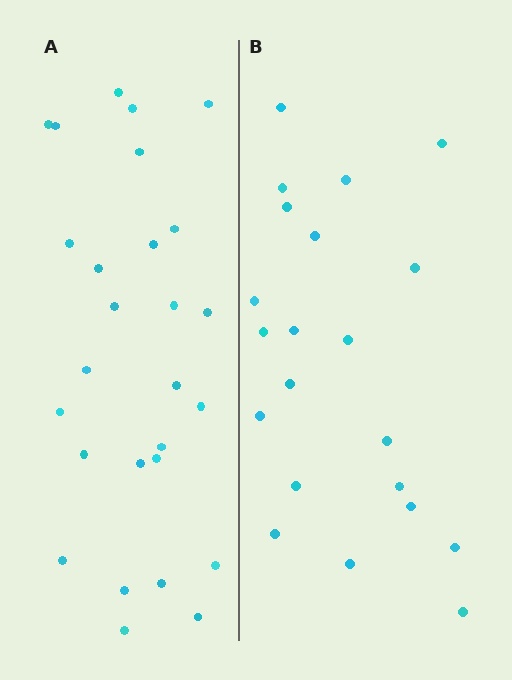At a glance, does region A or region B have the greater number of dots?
Region A (the left region) has more dots.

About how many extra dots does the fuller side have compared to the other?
Region A has about 6 more dots than region B.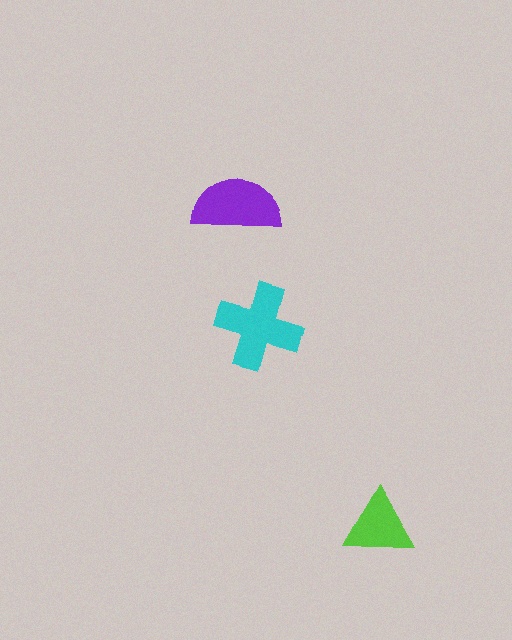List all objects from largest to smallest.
The cyan cross, the purple semicircle, the lime triangle.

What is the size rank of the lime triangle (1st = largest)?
3rd.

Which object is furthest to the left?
The purple semicircle is leftmost.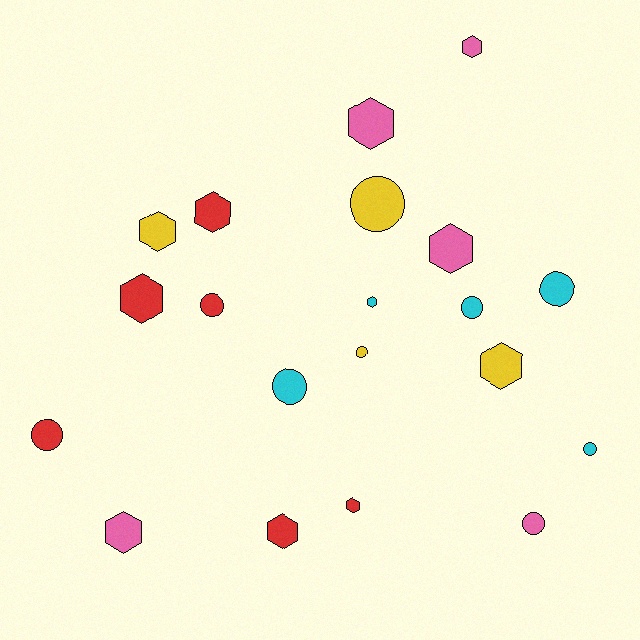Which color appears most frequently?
Red, with 6 objects.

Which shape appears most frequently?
Hexagon, with 11 objects.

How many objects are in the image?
There are 20 objects.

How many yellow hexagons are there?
There are 2 yellow hexagons.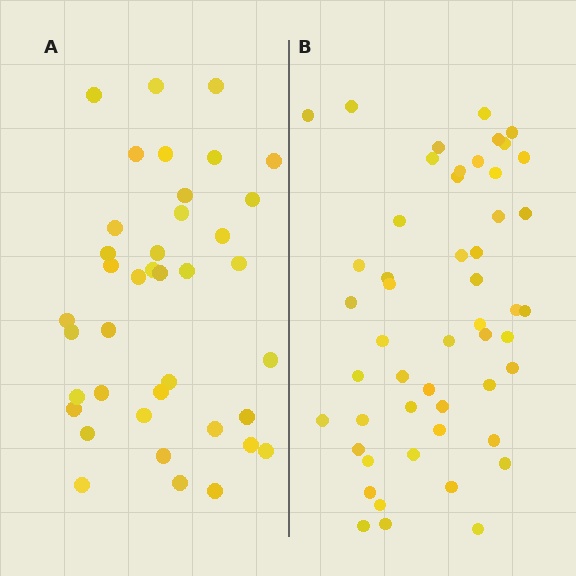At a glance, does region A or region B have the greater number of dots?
Region B (the right region) has more dots.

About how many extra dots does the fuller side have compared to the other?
Region B has roughly 12 or so more dots than region A.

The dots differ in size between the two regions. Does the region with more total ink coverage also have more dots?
No. Region A has more total ink coverage because its dots are larger, but region B actually contains more individual dots. Total area can be misleading — the number of items is what matters here.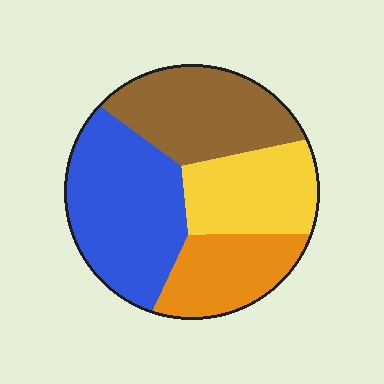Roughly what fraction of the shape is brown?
Brown covers 26% of the shape.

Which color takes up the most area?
Blue, at roughly 35%.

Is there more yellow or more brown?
Brown.